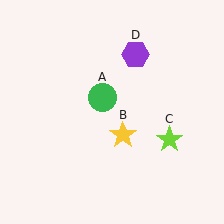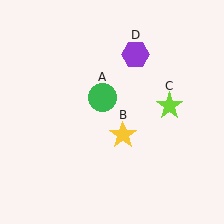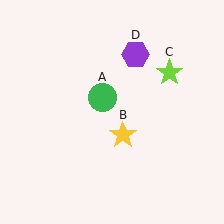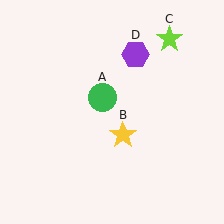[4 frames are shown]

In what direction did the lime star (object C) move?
The lime star (object C) moved up.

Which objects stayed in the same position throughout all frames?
Green circle (object A) and yellow star (object B) and purple hexagon (object D) remained stationary.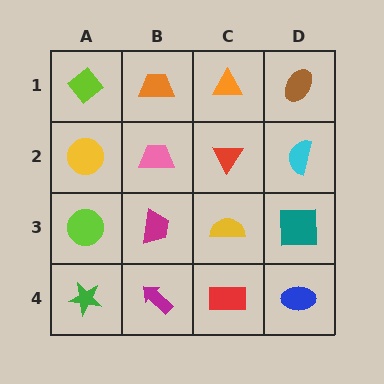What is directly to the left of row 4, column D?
A red rectangle.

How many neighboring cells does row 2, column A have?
3.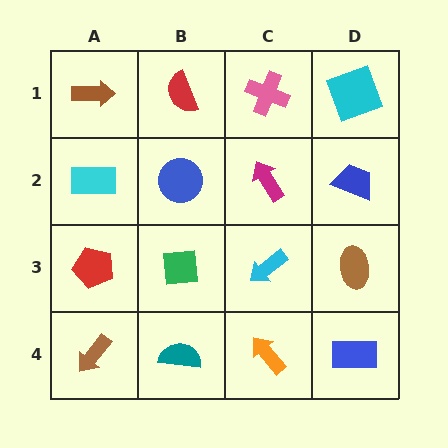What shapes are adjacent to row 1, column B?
A blue circle (row 2, column B), a brown arrow (row 1, column A), a pink cross (row 1, column C).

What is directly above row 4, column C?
A cyan arrow.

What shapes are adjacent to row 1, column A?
A cyan rectangle (row 2, column A), a red semicircle (row 1, column B).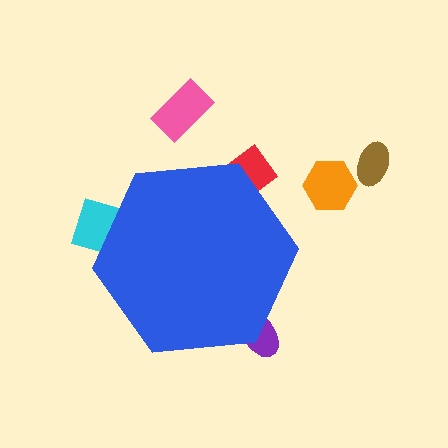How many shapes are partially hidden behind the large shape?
3 shapes are partially hidden.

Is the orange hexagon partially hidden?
No, the orange hexagon is fully visible.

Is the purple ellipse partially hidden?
Yes, the purple ellipse is partially hidden behind the blue hexagon.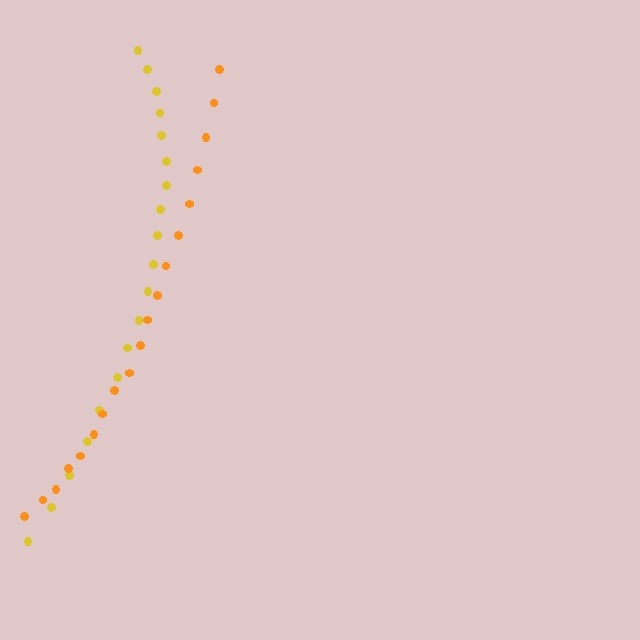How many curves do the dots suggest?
There are 2 distinct paths.